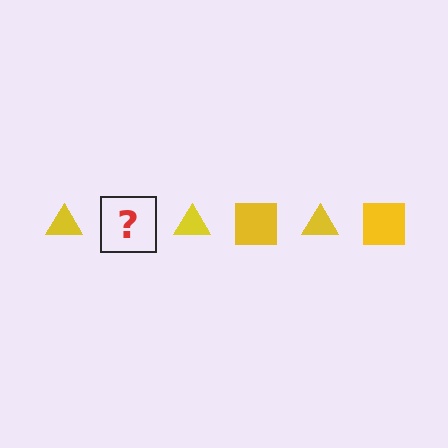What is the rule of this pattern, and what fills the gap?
The rule is that the pattern cycles through triangle, square shapes in yellow. The gap should be filled with a yellow square.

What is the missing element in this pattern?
The missing element is a yellow square.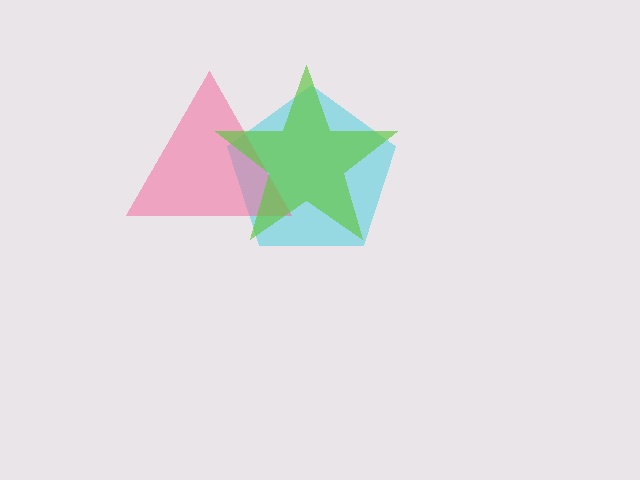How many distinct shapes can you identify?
There are 3 distinct shapes: a cyan pentagon, a pink triangle, a lime star.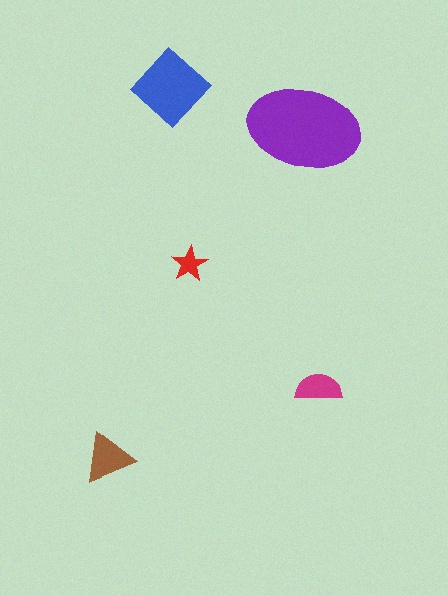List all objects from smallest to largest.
The red star, the magenta semicircle, the brown triangle, the blue diamond, the purple ellipse.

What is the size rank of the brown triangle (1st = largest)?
3rd.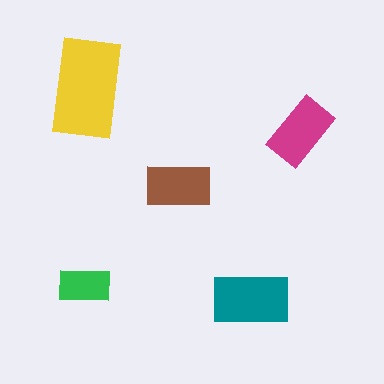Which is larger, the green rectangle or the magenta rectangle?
The magenta one.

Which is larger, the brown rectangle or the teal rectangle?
The teal one.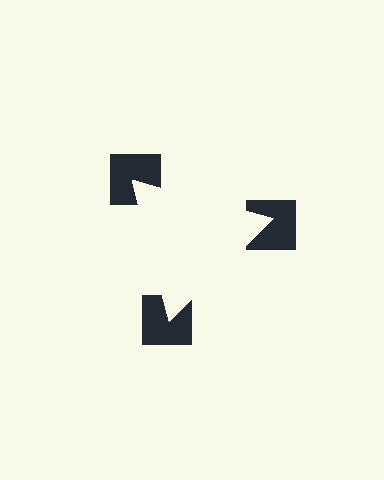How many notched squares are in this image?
There are 3 — one at each vertex of the illusory triangle.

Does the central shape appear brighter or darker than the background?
It typically appears slightly brighter than the background, even though no actual brightness change is drawn.